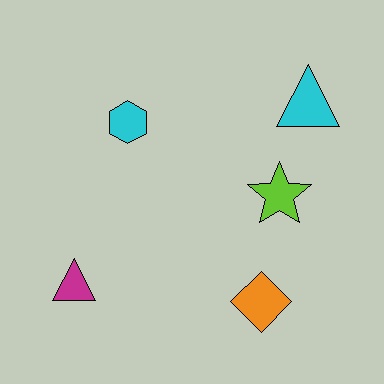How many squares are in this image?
There are no squares.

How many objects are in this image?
There are 5 objects.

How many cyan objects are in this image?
There are 2 cyan objects.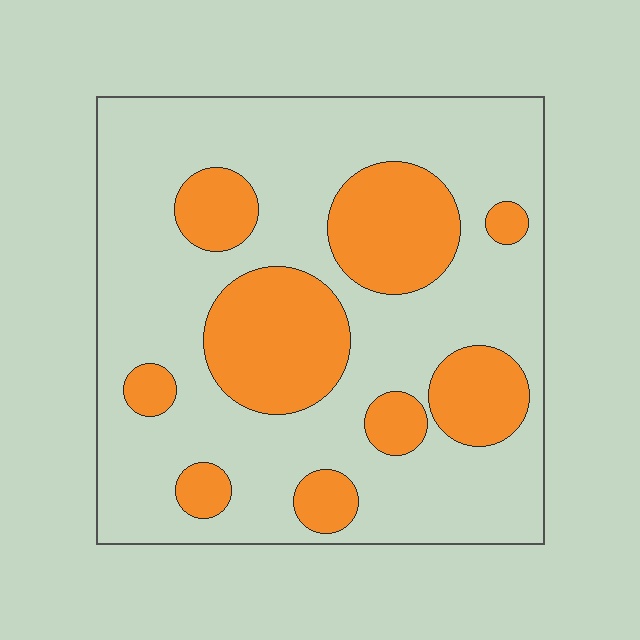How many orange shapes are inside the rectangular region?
9.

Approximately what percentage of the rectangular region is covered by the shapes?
Approximately 30%.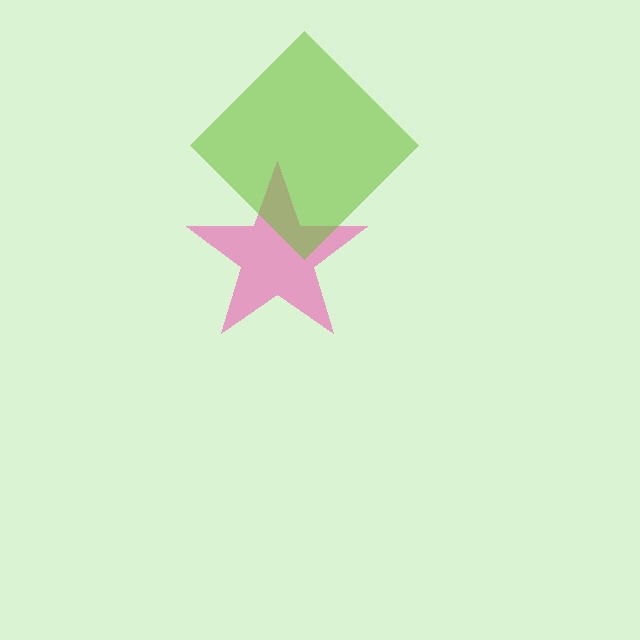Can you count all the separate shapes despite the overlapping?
Yes, there are 2 separate shapes.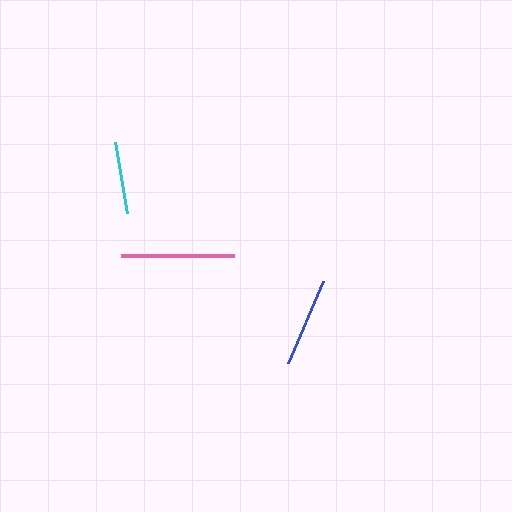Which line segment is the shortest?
The cyan line is the shortest at approximately 72 pixels.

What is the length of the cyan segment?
The cyan segment is approximately 72 pixels long.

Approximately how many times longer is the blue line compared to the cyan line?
The blue line is approximately 1.2 times the length of the cyan line.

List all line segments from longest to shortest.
From longest to shortest: pink, blue, cyan.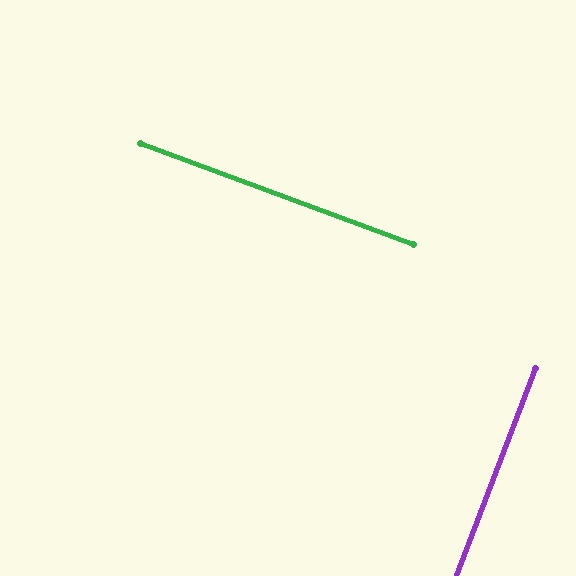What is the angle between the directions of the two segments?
Approximately 89 degrees.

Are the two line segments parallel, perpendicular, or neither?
Perpendicular — they meet at approximately 89°.